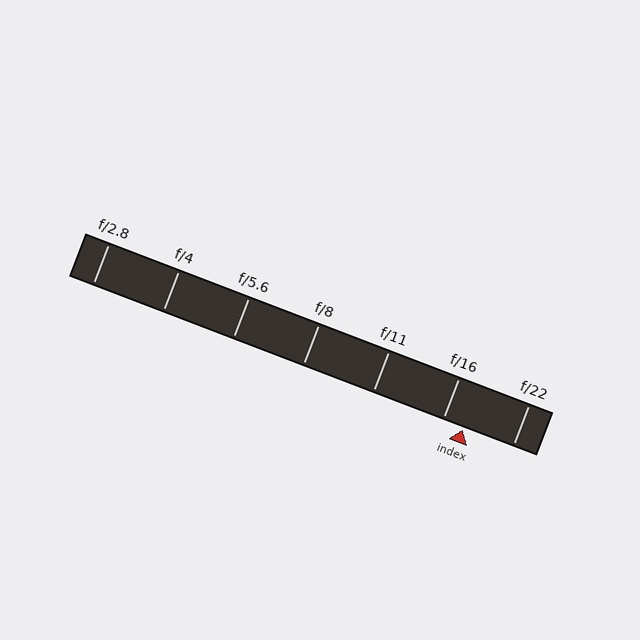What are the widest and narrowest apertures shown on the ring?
The widest aperture shown is f/2.8 and the narrowest is f/22.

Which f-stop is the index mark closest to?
The index mark is closest to f/16.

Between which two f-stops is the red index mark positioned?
The index mark is between f/16 and f/22.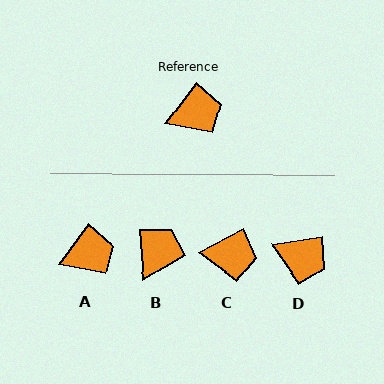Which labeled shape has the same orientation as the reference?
A.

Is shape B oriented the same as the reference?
No, it is off by about 42 degrees.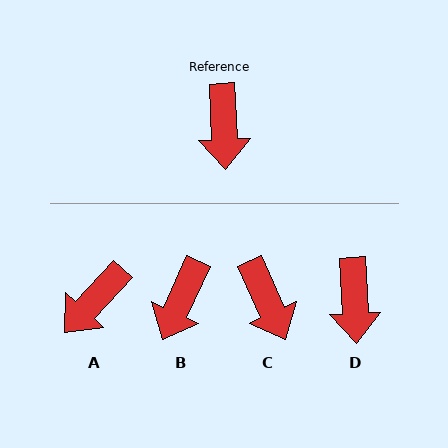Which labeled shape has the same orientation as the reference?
D.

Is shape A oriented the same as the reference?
No, it is off by about 45 degrees.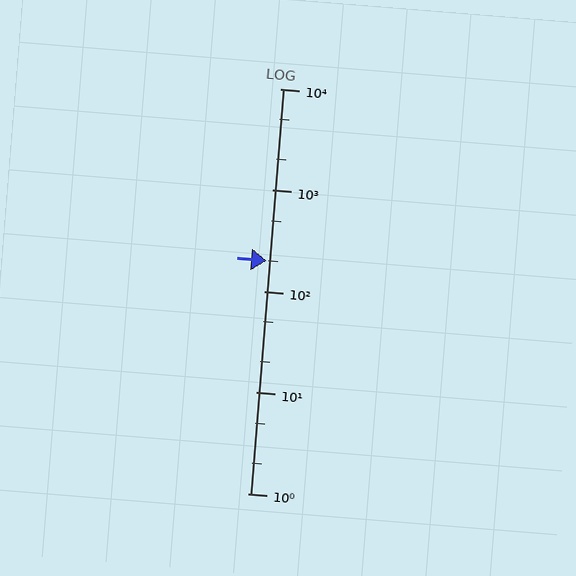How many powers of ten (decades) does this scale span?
The scale spans 4 decades, from 1 to 10000.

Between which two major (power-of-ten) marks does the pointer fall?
The pointer is between 100 and 1000.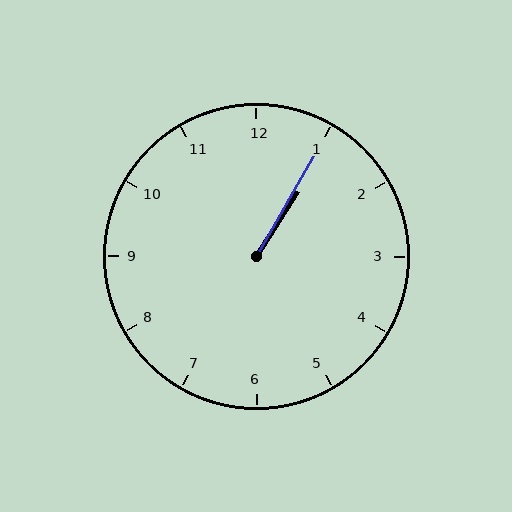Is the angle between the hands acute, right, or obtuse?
It is acute.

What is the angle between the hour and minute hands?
Approximately 2 degrees.